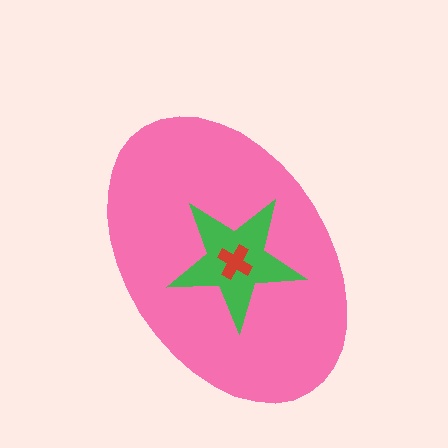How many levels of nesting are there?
3.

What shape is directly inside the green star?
The red cross.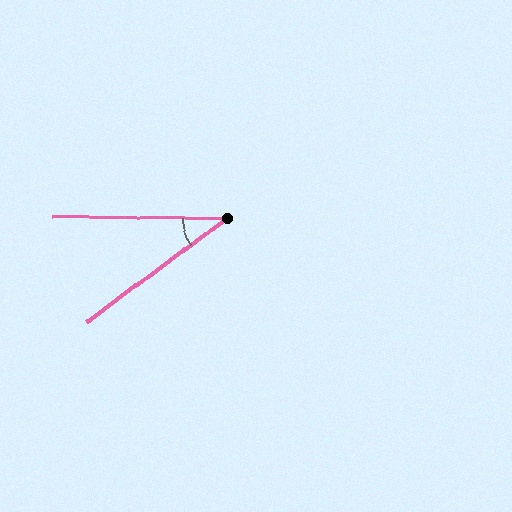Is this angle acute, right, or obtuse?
It is acute.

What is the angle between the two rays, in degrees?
Approximately 37 degrees.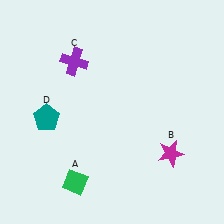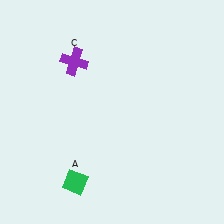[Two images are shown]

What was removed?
The teal pentagon (D), the magenta star (B) were removed in Image 2.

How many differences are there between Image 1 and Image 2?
There are 2 differences between the two images.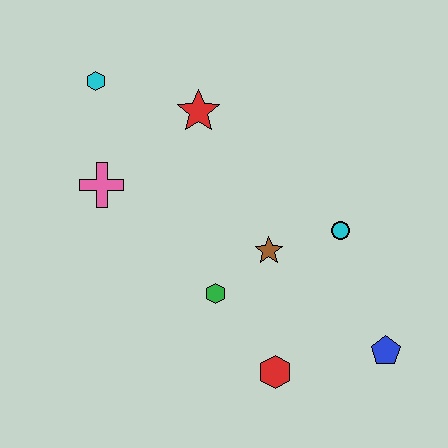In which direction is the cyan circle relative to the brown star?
The cyan circle is to the right of the brown star.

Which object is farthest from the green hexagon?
The cyan hexagon is farthest from the green hexagon.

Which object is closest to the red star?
The cyan hexagon is closest to the red star.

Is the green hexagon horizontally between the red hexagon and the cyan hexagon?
Yes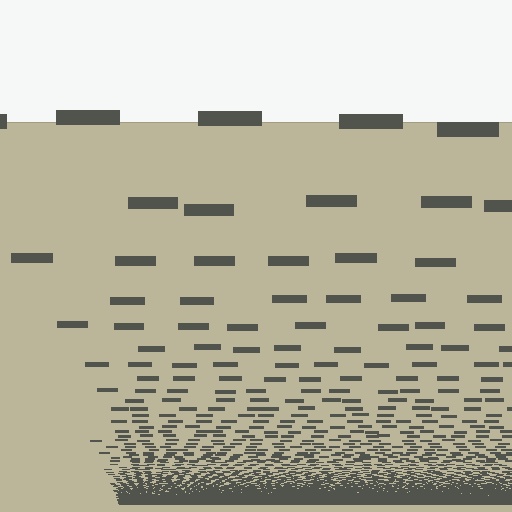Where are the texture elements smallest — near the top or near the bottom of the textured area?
Near the bottom.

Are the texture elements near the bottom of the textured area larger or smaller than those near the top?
Smaller. The gradient is inverted — elements near the bottom are smaller and denser.